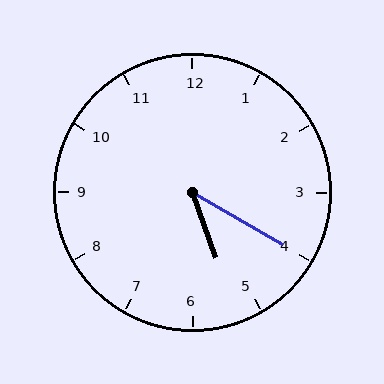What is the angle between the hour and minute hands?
Approximately 40 degrees.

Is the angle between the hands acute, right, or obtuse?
It is acute.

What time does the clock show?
5:20.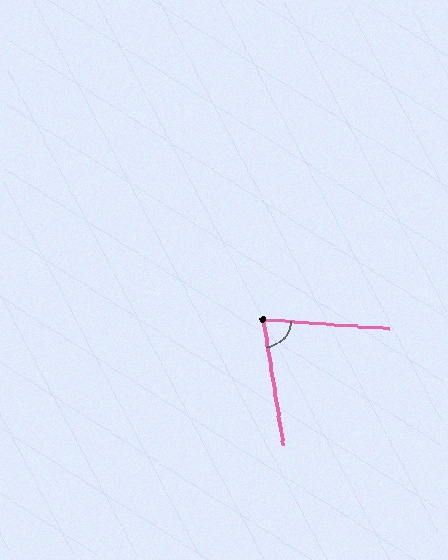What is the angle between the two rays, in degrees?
Approximately 77 degrees.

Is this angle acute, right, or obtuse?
It is acute.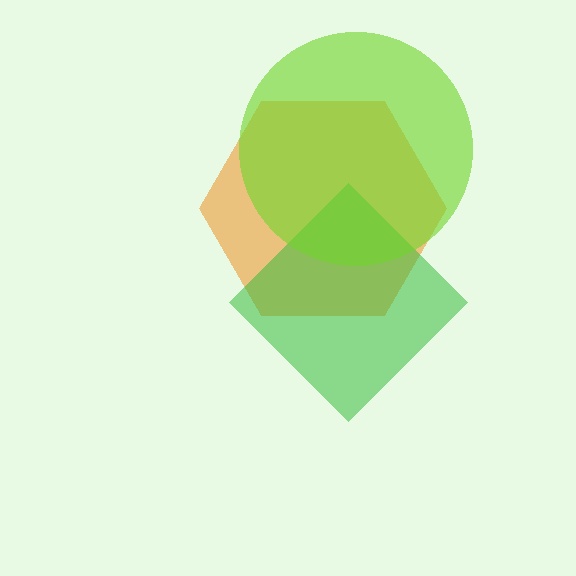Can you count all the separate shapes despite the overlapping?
Yes, there are 3 separate shapes.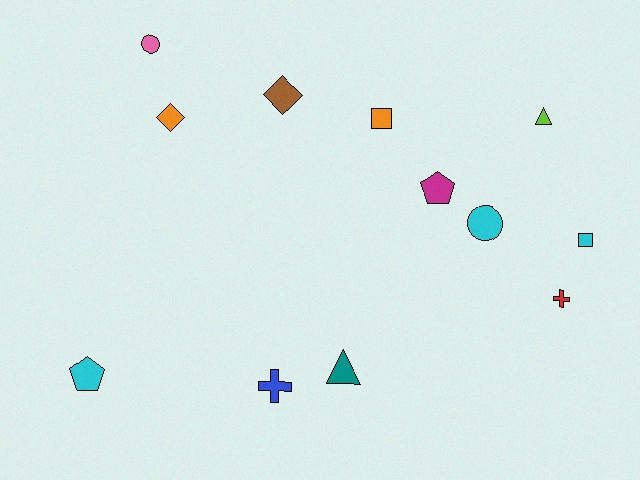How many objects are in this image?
There are 12 objects.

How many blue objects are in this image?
There is 1 blue object.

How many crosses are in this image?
There are 2 crosses.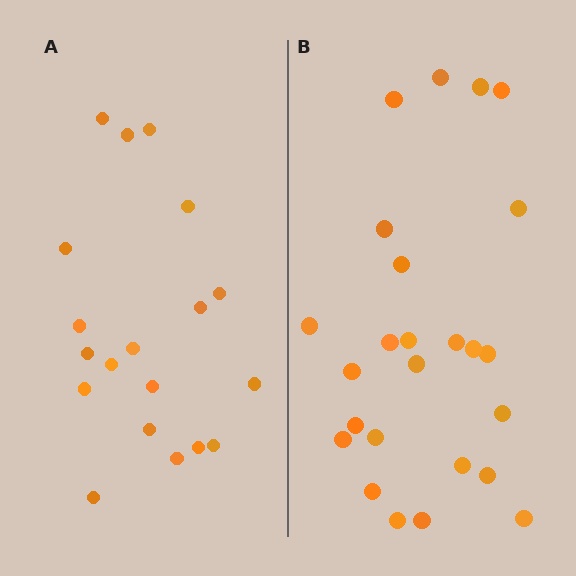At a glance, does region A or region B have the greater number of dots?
Region B (the right region) has more dots.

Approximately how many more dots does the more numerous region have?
Region B has about 6 more dots than region A.